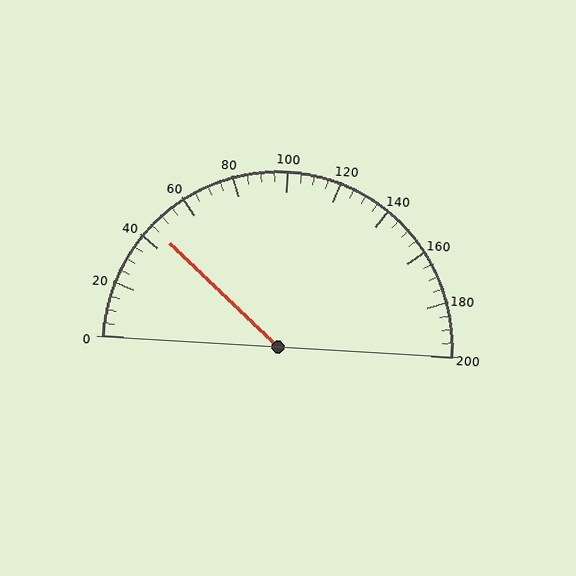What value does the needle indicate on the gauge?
The needle indicates approximately 45.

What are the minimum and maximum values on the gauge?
The gauge ranges from 0 to 200.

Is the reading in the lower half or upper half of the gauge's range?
The reading is in the lower half of the range (0 to 200).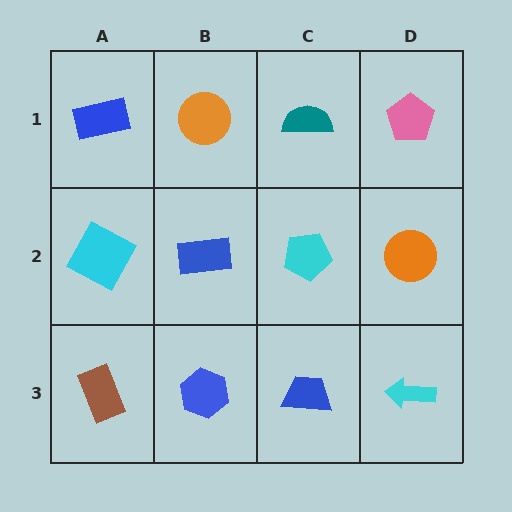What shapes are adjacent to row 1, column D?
An orange circle (row 2, column D), a teal semicircle (row 1, column C).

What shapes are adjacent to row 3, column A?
A cyan square (row 2, column A), a blue hexagon (row 3, column B).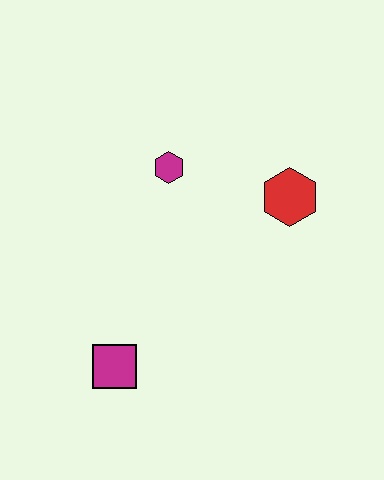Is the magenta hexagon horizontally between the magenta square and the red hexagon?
Yes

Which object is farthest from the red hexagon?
The magenta square is farthest from the red hexagon.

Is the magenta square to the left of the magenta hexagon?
Yes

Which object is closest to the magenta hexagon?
The red hexagon is closest to the magenta hexagon.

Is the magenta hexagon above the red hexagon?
Yes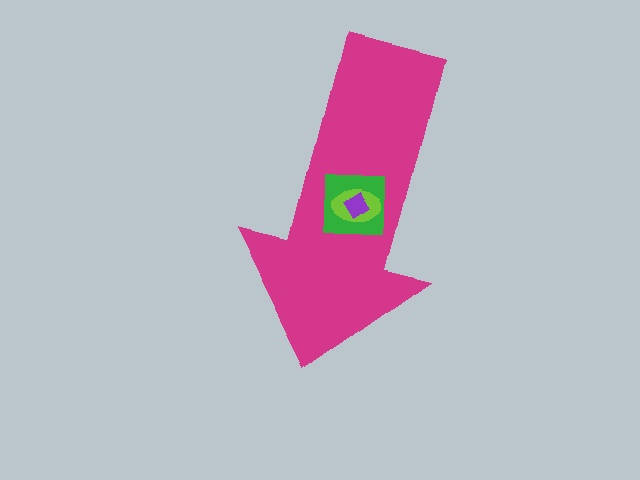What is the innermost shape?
The purple diamond.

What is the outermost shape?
The magenta arrow.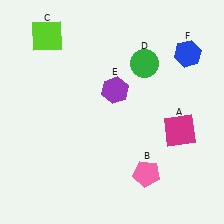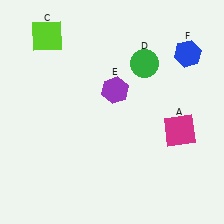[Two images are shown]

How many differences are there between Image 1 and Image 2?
There is 1 difference between the two images.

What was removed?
The pink pentagon (B) was removed in Image 2.